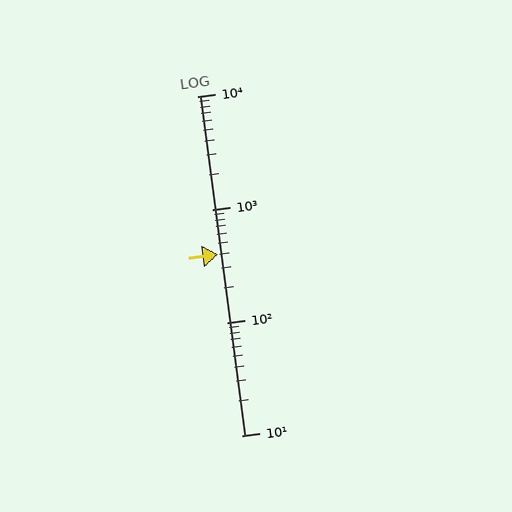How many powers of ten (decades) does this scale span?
The scale spans 3 decades, from 10 to 10000.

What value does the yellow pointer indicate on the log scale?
The pointer indicates approximately 400.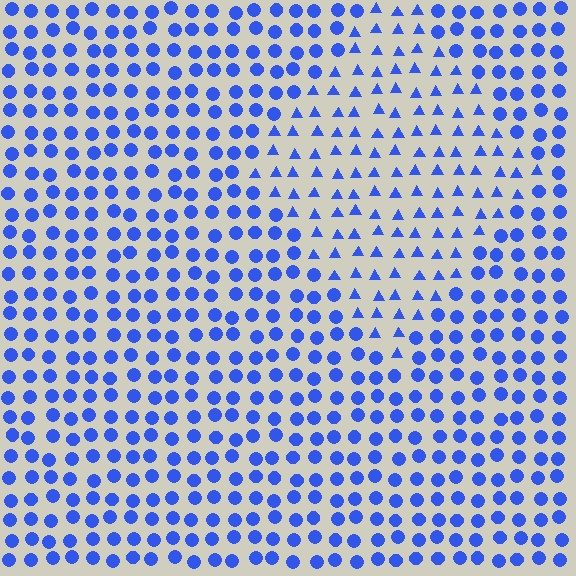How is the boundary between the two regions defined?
The boundary is defined by a change in element shape: triangles inside vs. circles outside. All elements share the same color and spacing.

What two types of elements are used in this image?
The image uses triangles inside the diamond region and circles outside it.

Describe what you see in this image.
The image is filled with small blue elements arranged in a uniform grid. A diamond-shaped region contains triangles, while the surrounding area contains circles. The boundary is defined purely by the change in element shape.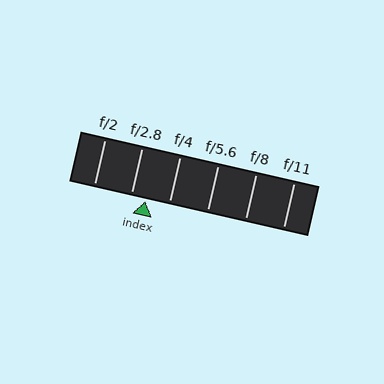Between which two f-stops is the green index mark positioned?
The index mark is between f/2.8 and f/4.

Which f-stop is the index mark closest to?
The index mark is closest to f/2.8.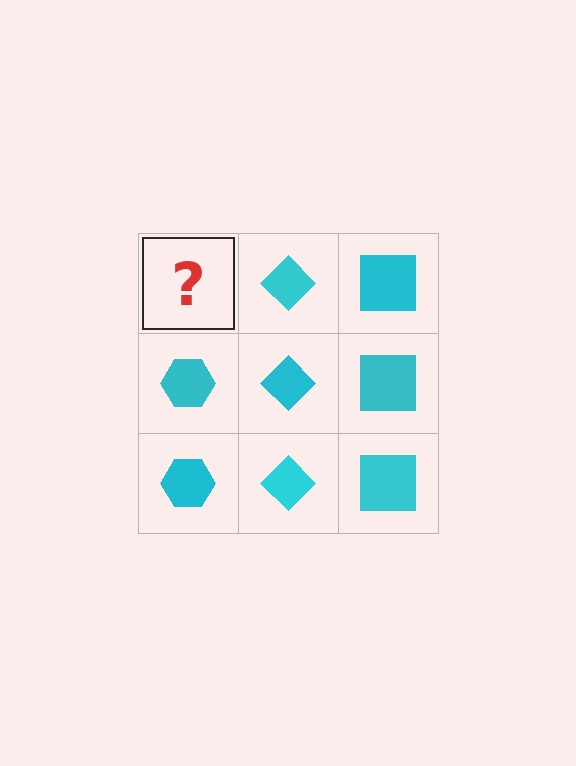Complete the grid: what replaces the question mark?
The question mark should be replaced with a cyan hexagon.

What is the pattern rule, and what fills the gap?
The rule is that each column has a consistent shape. The gap should be filled with a cyan hexagon.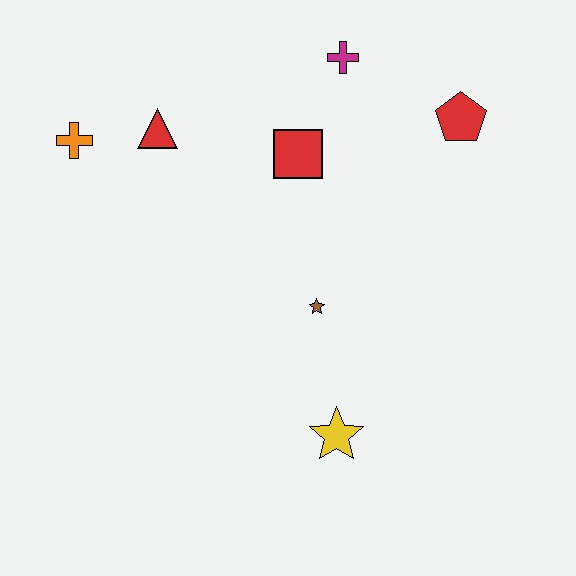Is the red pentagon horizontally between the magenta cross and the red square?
No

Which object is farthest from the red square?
The yellow star is farthest from the red square.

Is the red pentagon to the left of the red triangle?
No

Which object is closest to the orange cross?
The red triangle is closest to the orange cross.